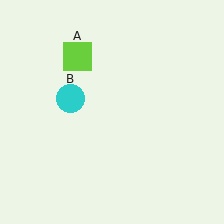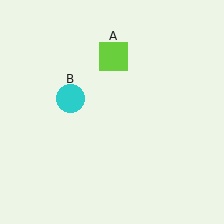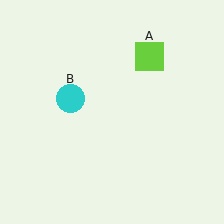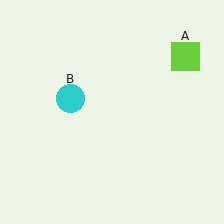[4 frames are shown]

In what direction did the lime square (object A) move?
The lime square (object A) moved right.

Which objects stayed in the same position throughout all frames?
Cyan circle (object B) remained stationary.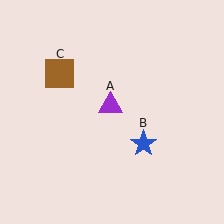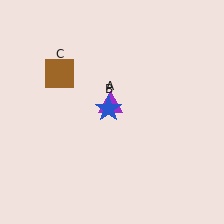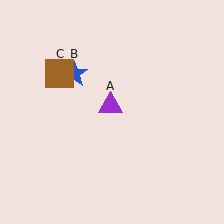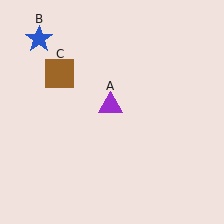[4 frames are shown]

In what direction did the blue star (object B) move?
The blue star (object B) moved up and to the left.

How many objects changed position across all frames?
1 object changed position: blue star (object B).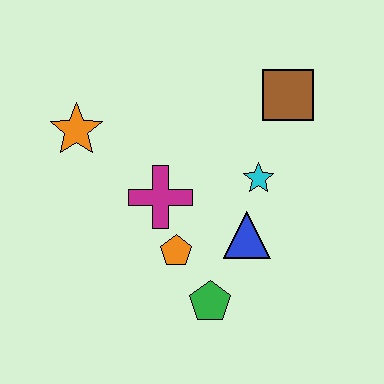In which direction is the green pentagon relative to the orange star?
The green pentagon is below the orange star.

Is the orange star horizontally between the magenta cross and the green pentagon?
No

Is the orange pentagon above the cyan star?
No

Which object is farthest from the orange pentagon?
The brown square is farthest from the orange pentagon.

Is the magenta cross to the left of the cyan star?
Yes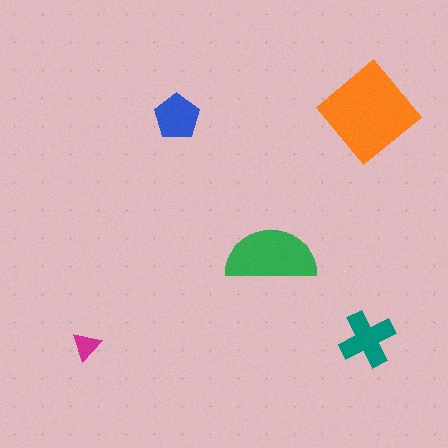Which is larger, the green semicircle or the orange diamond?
The orange diamond.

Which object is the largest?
The orange diamond.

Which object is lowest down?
The magenta triangle is bottommost.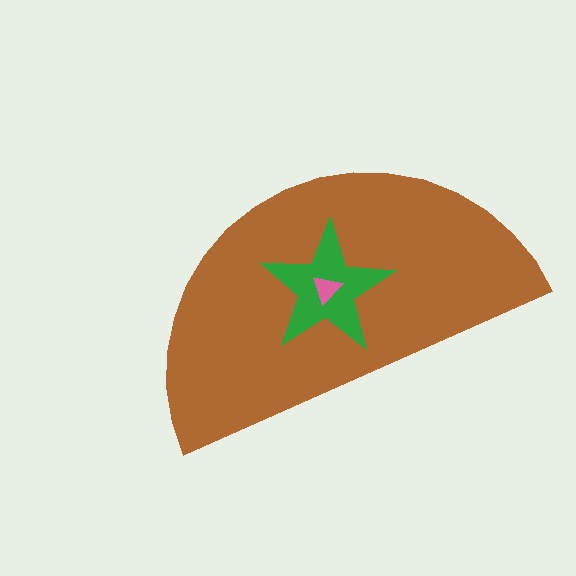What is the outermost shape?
The brown semicircle.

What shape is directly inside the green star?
The pink triangle.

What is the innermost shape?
The pink triangle.